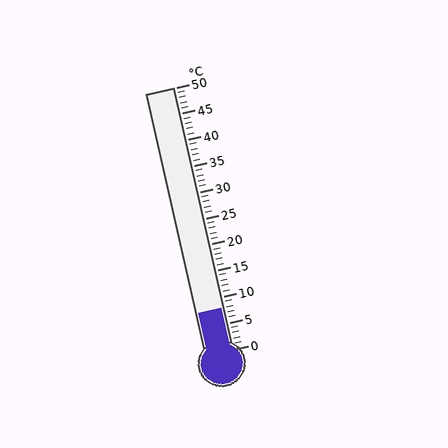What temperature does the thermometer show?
The thermometer shows approximately 8°C.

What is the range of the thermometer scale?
The thermometer scale ranges from 0°C to 50°C.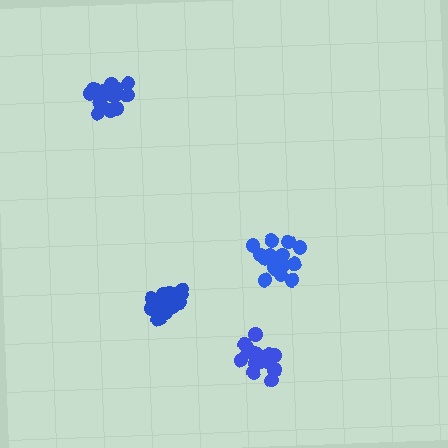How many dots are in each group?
Group 1: 20 dots, Group 2: 15 dots, Group 3: 17 dots, Group 4: 18 dots (70 total).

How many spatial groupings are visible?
There are 4 spatial groupings.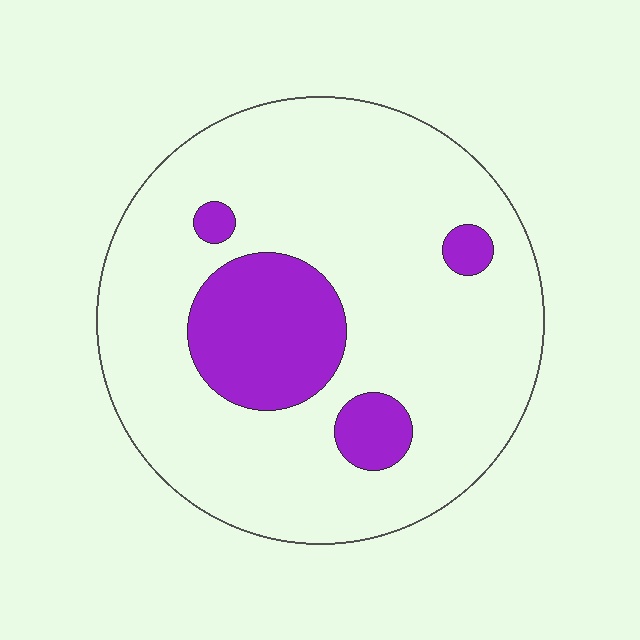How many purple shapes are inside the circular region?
4.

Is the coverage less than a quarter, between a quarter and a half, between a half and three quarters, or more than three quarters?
Less than a quarter.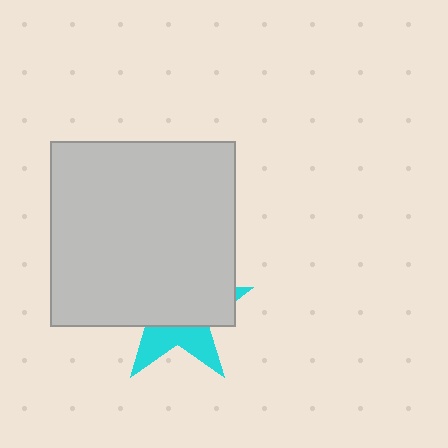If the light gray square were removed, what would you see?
You would see the complete cyan star.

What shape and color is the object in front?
The object in front is a light gray square.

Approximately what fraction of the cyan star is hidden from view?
Roughly 66% of the cyan star is hidden behind the light gray square.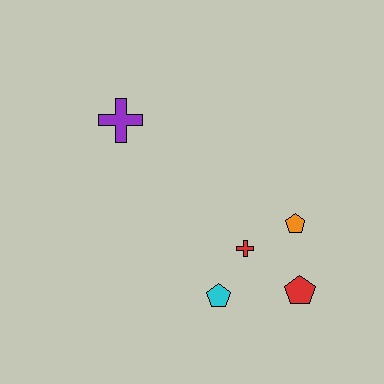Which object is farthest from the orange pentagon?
The purple cross is farthest from the orange pentagon.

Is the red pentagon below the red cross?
Yes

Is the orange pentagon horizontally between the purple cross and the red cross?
No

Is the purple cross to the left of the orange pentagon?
Yes